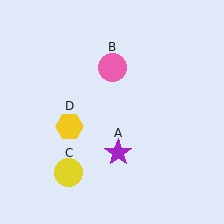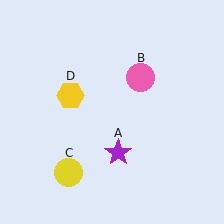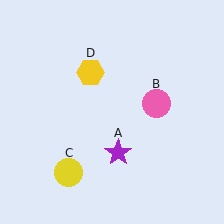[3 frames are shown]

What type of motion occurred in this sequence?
The pink circle (object B), yellow hexagon (object D) rotated clockwise around the center of the scene.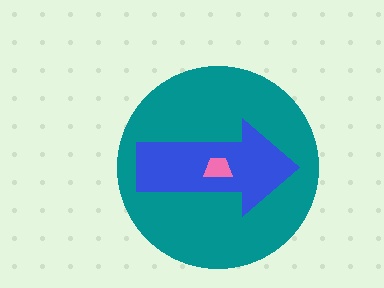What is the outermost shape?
The teal circle.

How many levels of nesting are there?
3.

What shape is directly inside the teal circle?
The blue arrow.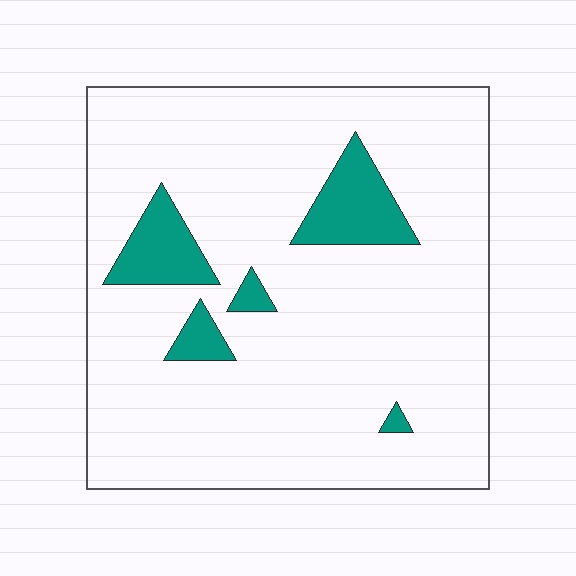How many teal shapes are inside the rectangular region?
5.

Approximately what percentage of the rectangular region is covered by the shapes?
Approximately 10%.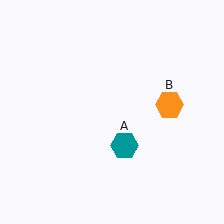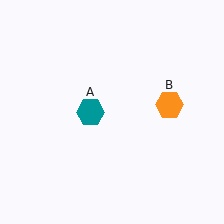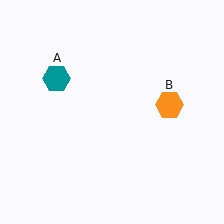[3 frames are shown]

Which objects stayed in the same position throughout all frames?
Orange hexagon (object B) remained stationary.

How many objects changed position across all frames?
1 object changed position: teal hexagon (object A).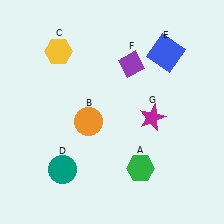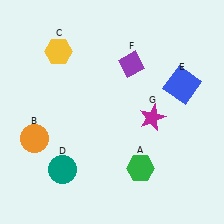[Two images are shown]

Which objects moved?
The objects that moved are: the orange circle (B), the blue square (E).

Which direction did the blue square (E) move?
The blue square (E) moved down.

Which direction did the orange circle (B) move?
The orange circle (B) moved left.